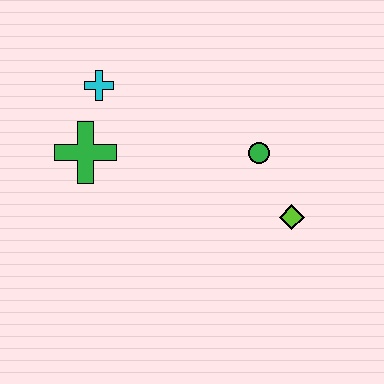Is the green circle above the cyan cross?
No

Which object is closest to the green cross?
The cyan cross is closest to the green cross.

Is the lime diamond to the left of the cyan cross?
No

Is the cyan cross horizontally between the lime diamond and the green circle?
No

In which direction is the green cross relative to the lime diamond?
The green cross is to the left of the lime diamond.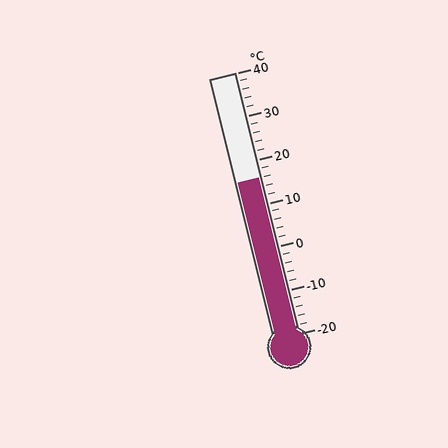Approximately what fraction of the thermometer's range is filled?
The thermometer is filled to approximately 60% of its range.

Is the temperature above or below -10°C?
The temperature is above -10°C.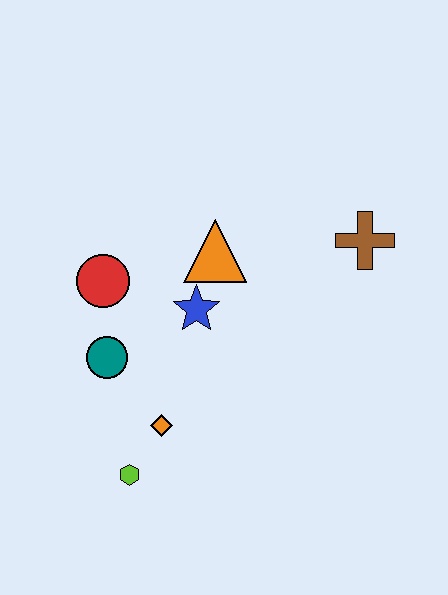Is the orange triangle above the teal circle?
Yes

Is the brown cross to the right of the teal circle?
Yes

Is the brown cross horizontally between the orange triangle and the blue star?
No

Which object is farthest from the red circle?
The brown cross is farthest from the red circle.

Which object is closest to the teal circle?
The red circle is closest to the teal circle.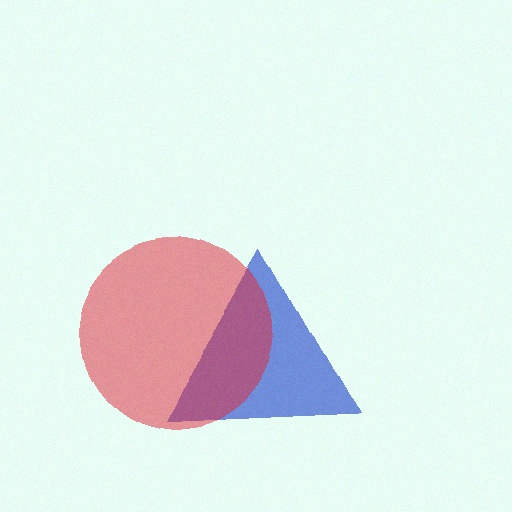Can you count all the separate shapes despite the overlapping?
Yes, there are 2 separate shapes.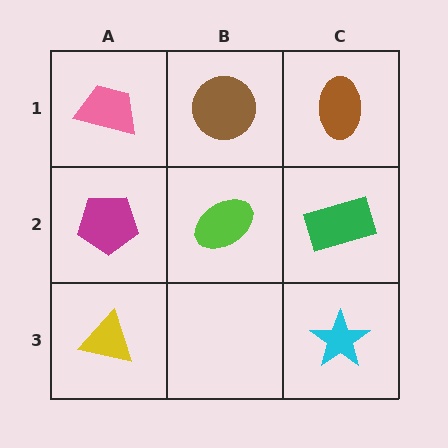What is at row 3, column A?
A yellow triangle.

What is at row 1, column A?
A pink trapezoid.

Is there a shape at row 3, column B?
No, that cell is empty.